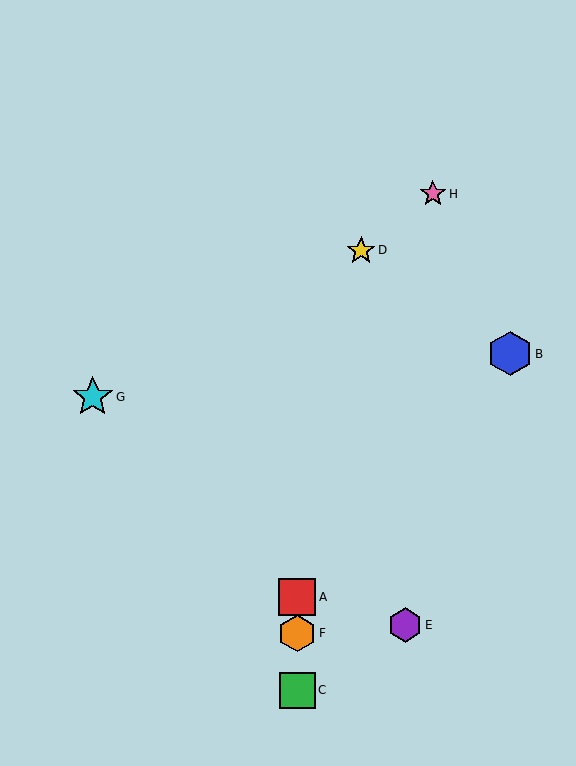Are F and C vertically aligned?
Yes, both are at x≈297.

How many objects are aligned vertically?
3 objects (A, C, F) are aligned vertically.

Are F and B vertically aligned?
No, F is at x≈297 and B is at x≈510.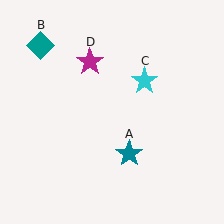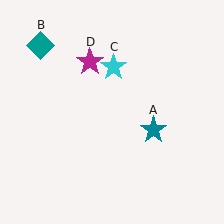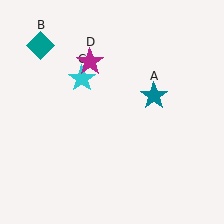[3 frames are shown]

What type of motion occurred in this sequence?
The teal star (object A), cyan star (object C) rotated counterclockwise around the center of the scene.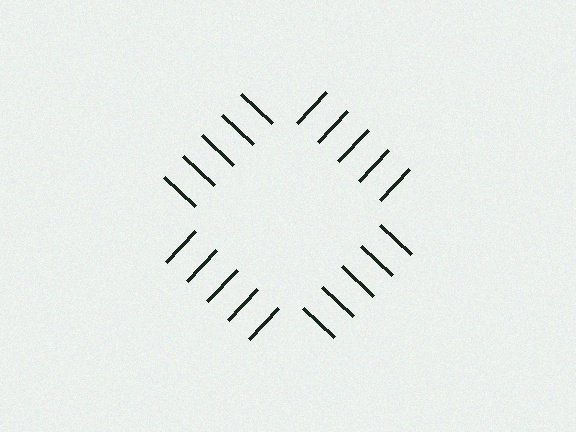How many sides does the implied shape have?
4 sides — the line-ends trace a square.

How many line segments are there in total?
20 — 5 along each of the 4 edges.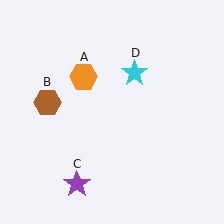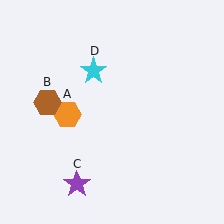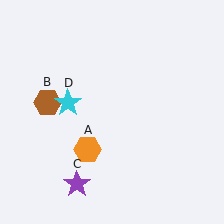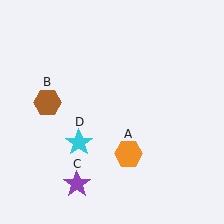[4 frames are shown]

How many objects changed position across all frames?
2 objects changed position: orange hexagon (object A), cyan star (object D).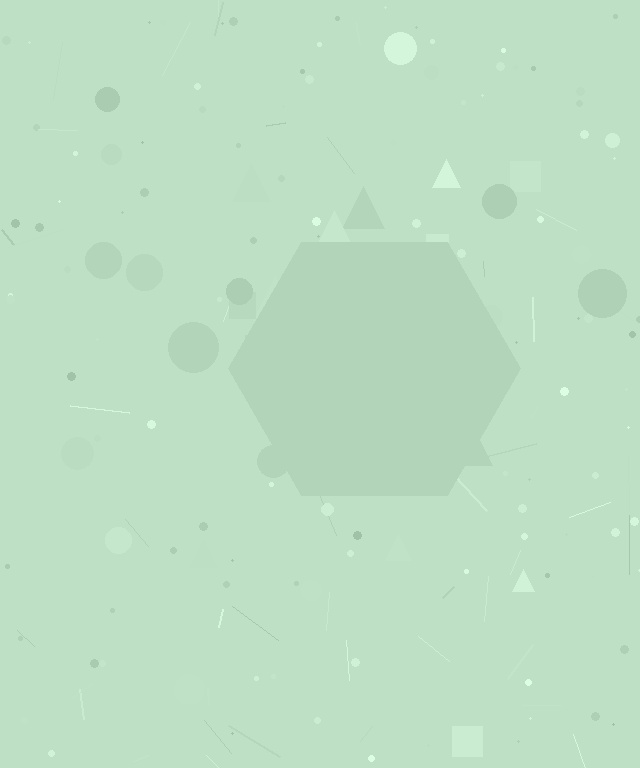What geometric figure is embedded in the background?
A hexagon is embedded in the background.